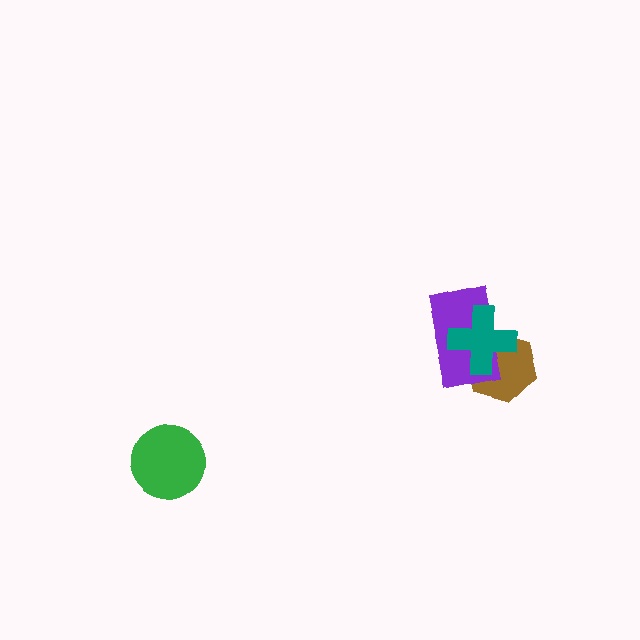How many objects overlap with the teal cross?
2 objects overlap with the teal cross.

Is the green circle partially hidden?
No, no other shape covers it.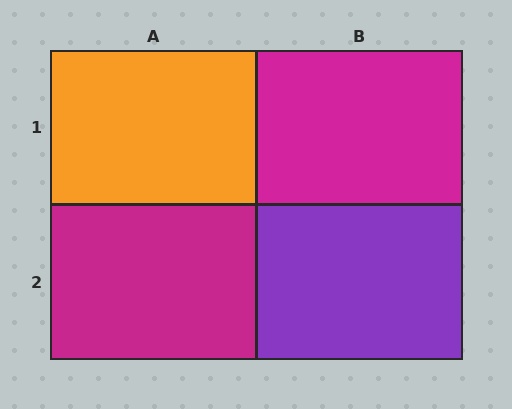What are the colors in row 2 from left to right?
Magenta, purple.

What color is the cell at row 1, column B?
Magenta.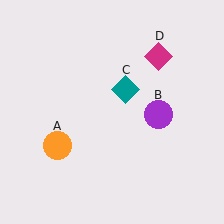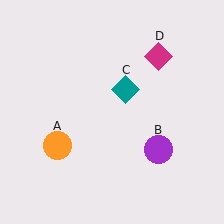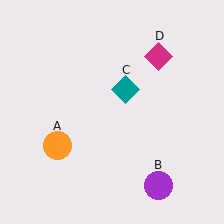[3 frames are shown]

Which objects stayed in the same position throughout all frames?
Orange circle (object A) and teal diamond (object C) and magenta diamond (object D) remained stationary.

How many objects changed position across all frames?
1 object changed position: purple circle (object B).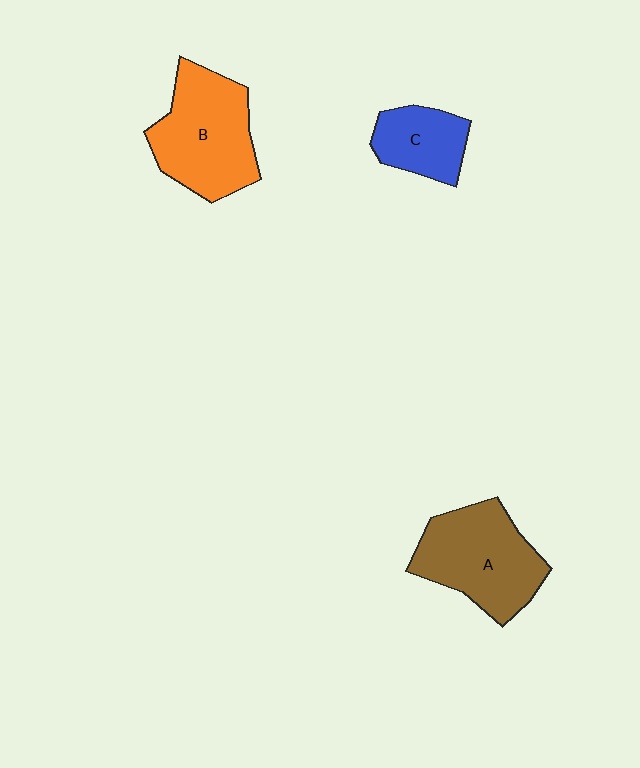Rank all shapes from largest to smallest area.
From largest to smallest: B (orange), A (brown), C (blue).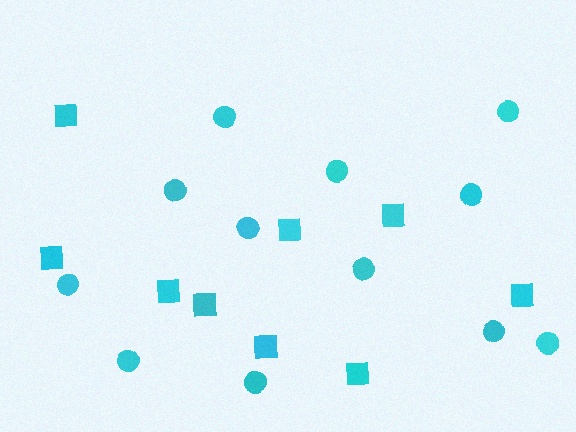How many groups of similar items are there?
There are 2 groups: one group of squares (9) and one group of circles (12).